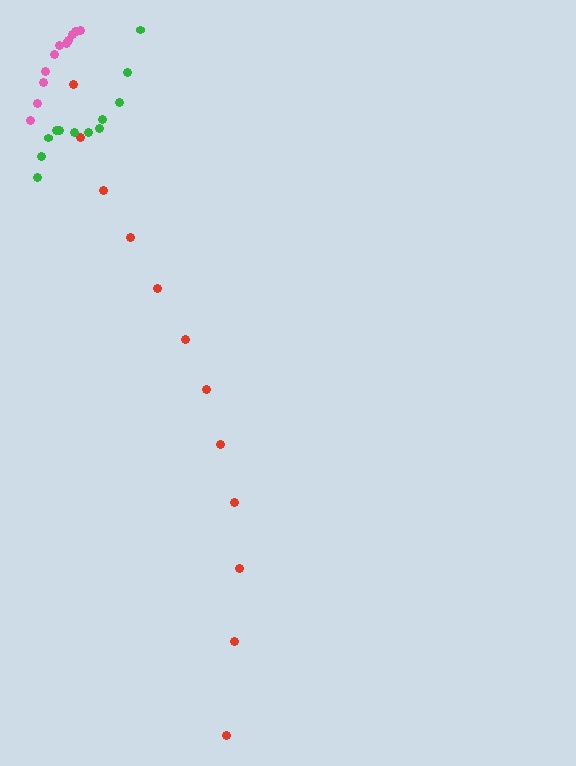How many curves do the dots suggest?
There are 3 distinct paths.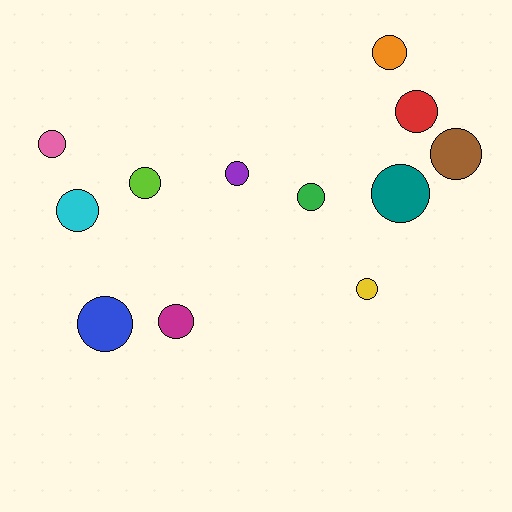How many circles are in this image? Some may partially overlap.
There are 12 circles.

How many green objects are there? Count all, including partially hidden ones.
There is 1 green object.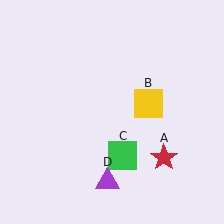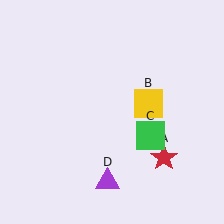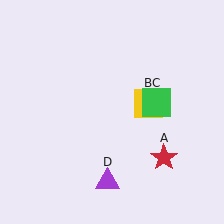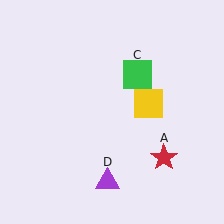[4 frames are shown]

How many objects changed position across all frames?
1 object changed position: green square (object C).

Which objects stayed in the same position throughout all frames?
Red star (object A) and yellow square (object B) and purple triangle (object D) remained stationary.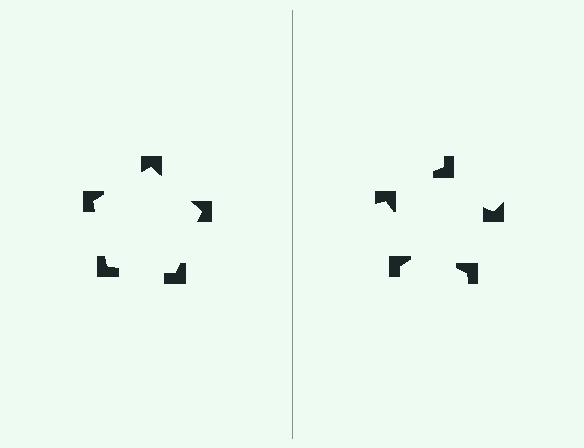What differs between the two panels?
The notched squares are positioned identically on both sides; only the wedge orientations differ. On the left they align to a pentagon; on the right they are misaligned.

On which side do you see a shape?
An illusory pentagon appears on the left side. On the right side the wedge cuts are rotated, so no coherent shape forms.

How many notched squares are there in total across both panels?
10 — 5 on each side.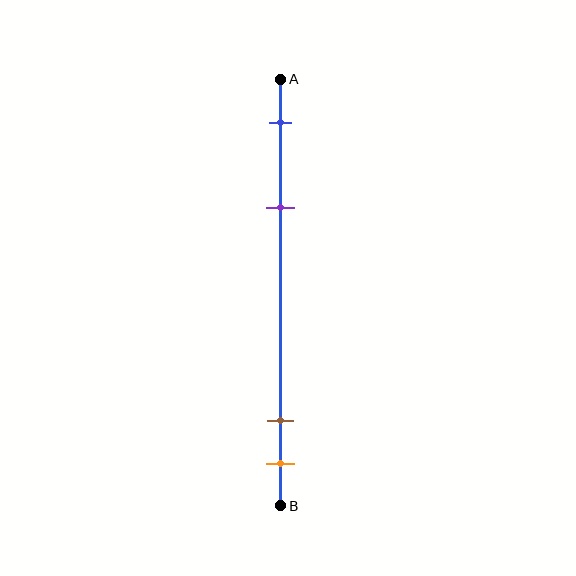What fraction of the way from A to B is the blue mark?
The blue mark is approximately 10% (0.1) of the way from A to B.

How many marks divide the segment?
There are 4 marks dividing the segment.